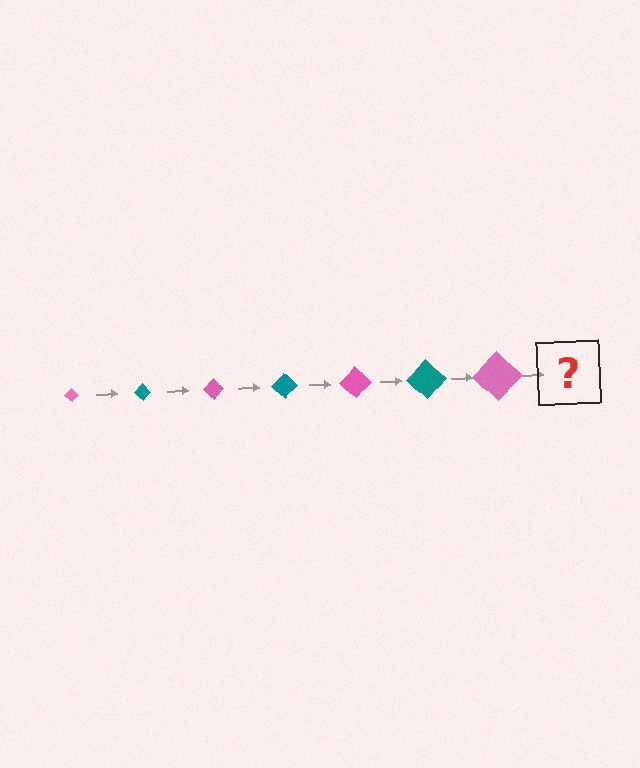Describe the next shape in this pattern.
It should be a teal diamond, larger than the previous one.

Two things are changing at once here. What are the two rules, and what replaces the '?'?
The two rules are that the diamond grows larger each step and the color cycles through pink and teal. The '?' should be a teal diamond, larger than the previous one.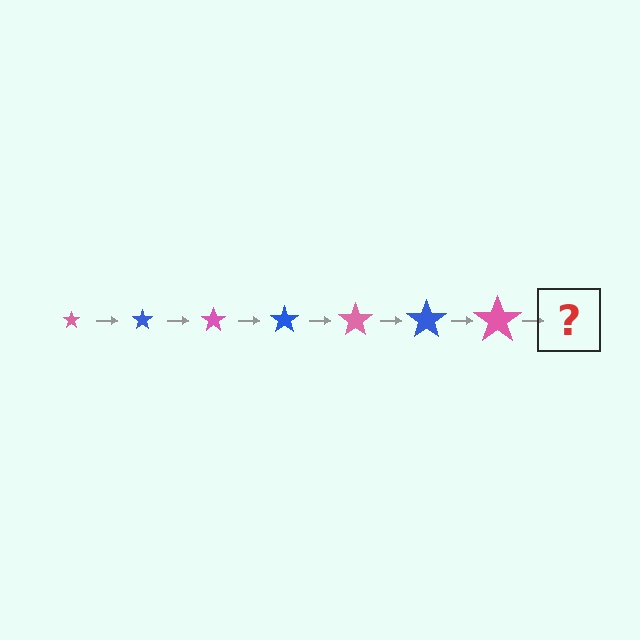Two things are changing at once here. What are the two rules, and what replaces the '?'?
The two rules are that the star grows larger each step and the color cycles through pink and blue. The '?' should be a blue star, larger than the previous one.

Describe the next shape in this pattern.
It should be a blue star, larger than the previous one.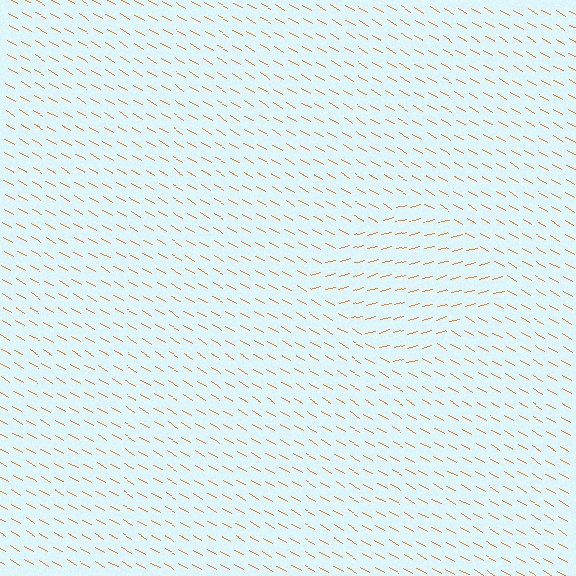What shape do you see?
I see a diamond.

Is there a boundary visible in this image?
Yes, there is a texture boundary formed by a change in line orientation.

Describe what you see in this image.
The image is filled with small orange line segments. A diamond region in the image has lines oriented differently from the surrounding lines, creating a visible texture boundary.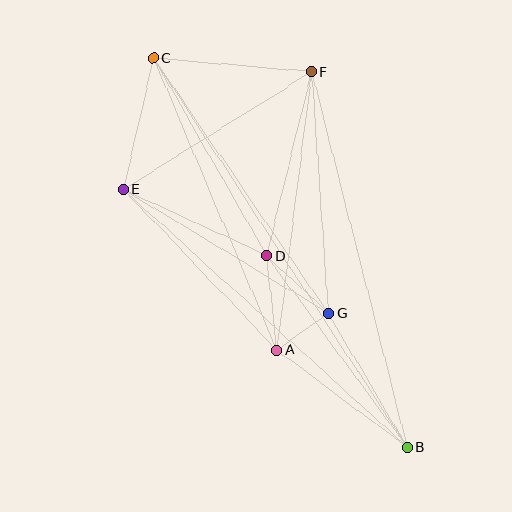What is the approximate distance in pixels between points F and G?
The distance between F and G is approximately 242 pixels.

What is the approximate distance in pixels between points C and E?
The distance between C and E is approximately 134 pixels.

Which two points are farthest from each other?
Points B and C are farthest from each other.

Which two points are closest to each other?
Points A and G are closest to each other.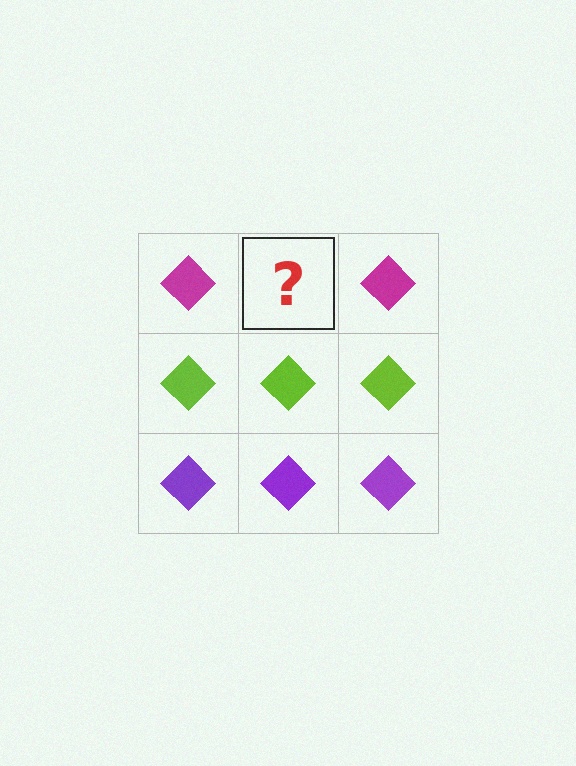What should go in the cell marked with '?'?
The missing cell should contain a magenta diamond.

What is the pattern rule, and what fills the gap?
The rule is that each row has a consistent color. The gap should be filled with a magenta diamond.